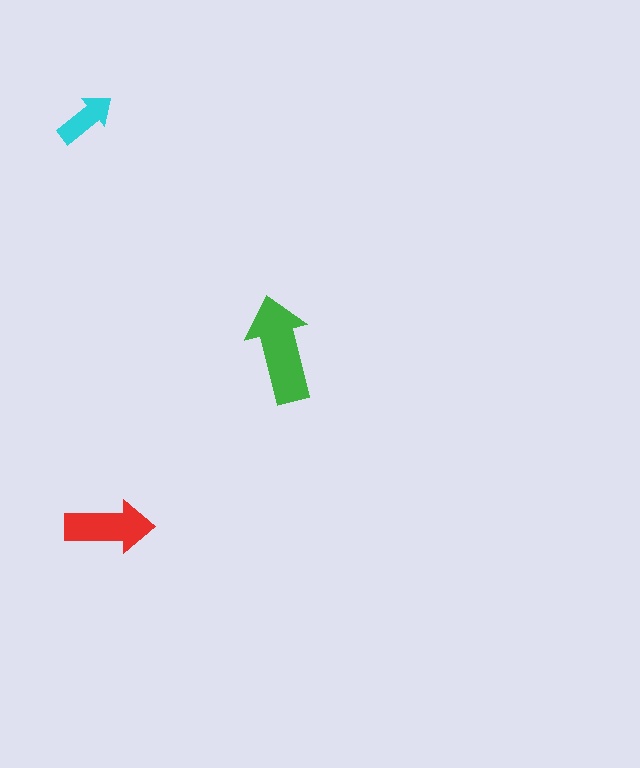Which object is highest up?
The cyan arrow is topmost.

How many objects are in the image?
There are 3 objects in the image.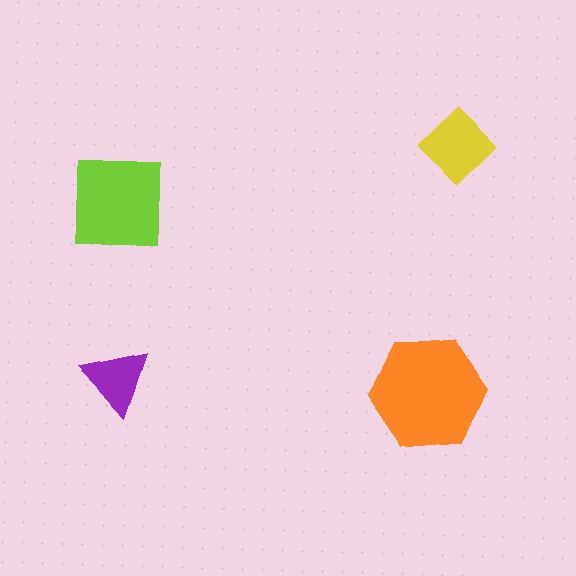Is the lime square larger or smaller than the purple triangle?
Larger.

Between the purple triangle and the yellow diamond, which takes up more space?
The yellow diamond.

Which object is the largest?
The orange hexagon.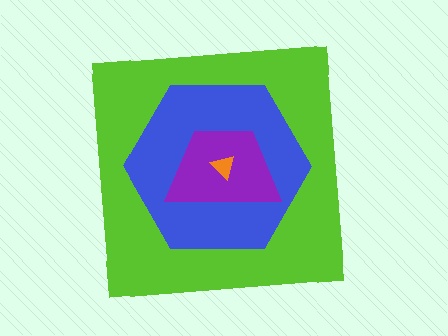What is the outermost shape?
The lime square.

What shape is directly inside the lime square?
The blue hexagon.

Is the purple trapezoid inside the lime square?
Yes.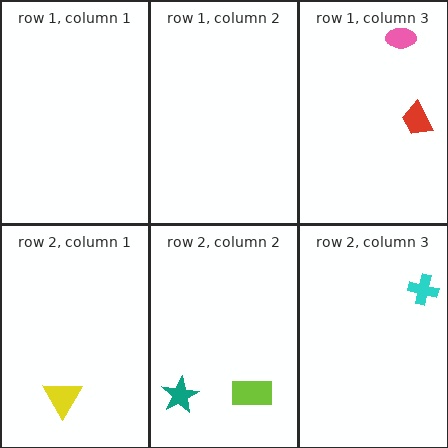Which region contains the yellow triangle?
The row 2, column 1 region.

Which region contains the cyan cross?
The row 2, column 3 region.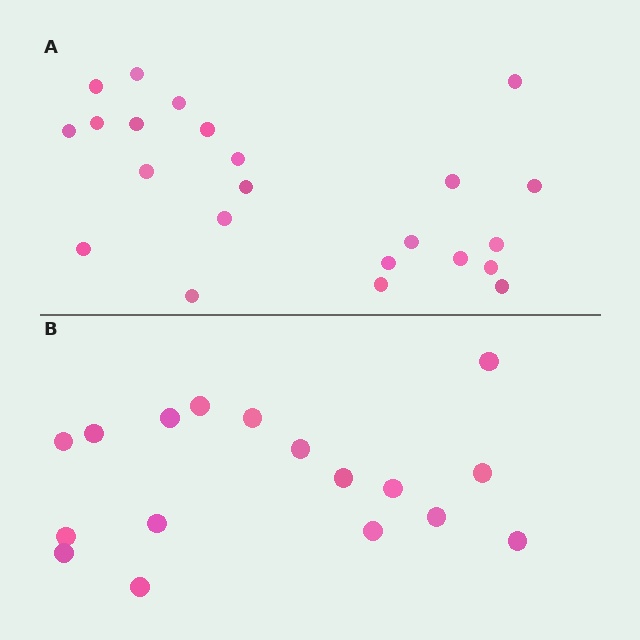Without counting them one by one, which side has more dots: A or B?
Region A (the top region) has more dots.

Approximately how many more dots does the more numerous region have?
Region A has about 6 more dots than region B.